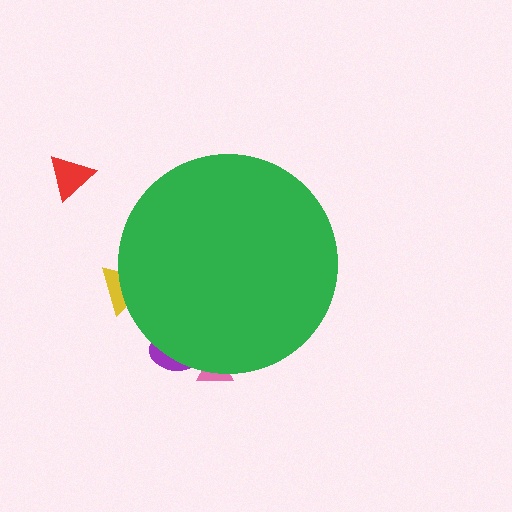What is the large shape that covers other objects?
A green circle.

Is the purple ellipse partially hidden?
Yes, the purple ellipse is partially hidden behind the green circle.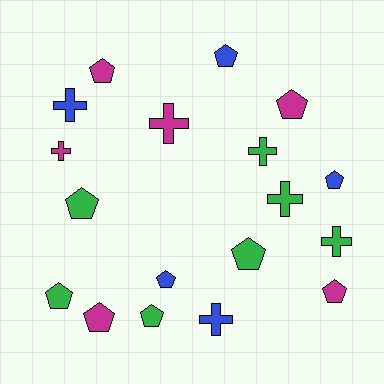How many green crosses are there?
There are 3 green crosses.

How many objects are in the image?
There are 18 objects.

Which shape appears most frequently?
Pentagon, with 11 objects.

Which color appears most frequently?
Green, with 7 objects.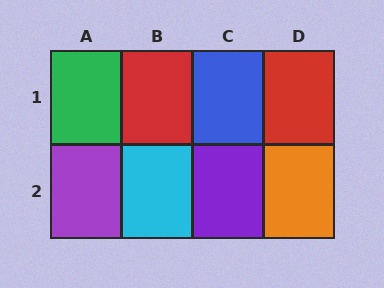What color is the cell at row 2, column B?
Cyan.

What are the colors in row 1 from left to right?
Green, red, blue, red.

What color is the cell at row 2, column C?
Purple.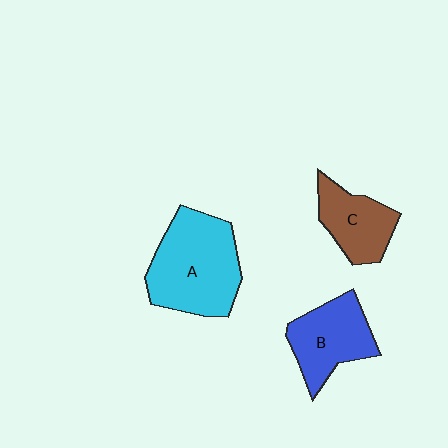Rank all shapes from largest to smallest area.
From largest to smallest: A (cyan), B (blue), C (brown).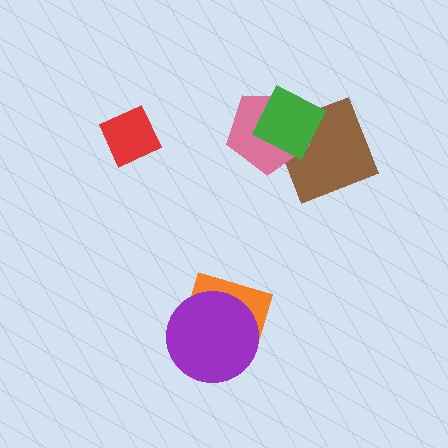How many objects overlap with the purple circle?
1 object overlaps with the purple circle.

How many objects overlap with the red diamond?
0 objects overlap with the red diamond.